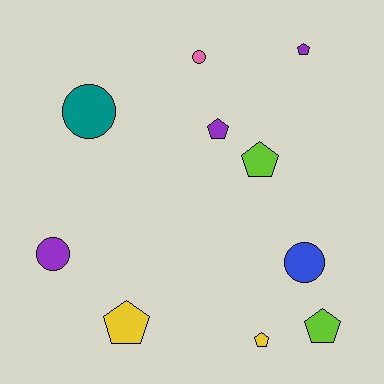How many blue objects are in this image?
There is 1 blue object.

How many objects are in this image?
There are 10 objects.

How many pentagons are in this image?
There are 6 pentagons.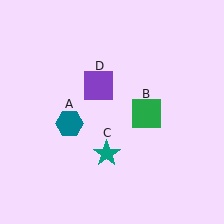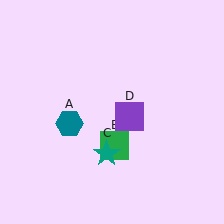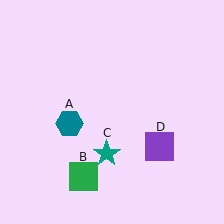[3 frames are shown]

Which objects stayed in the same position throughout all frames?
Teal hexagon (object A) and teal star (object C) remained stationary.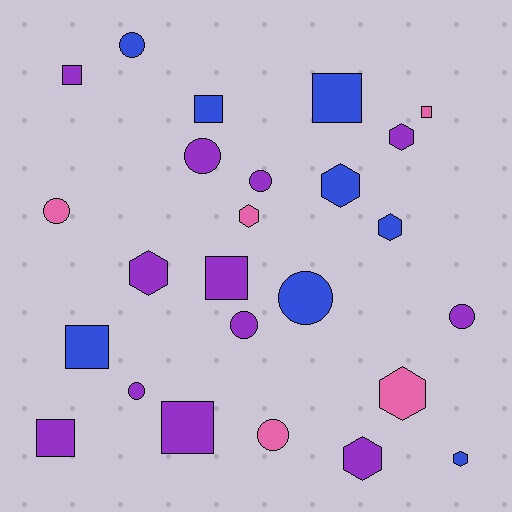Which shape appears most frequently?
Circle, with 9 objects.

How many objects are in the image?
There are 25 objects.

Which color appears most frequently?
Purple, with 12 objects.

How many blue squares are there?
There are 3 blue squares.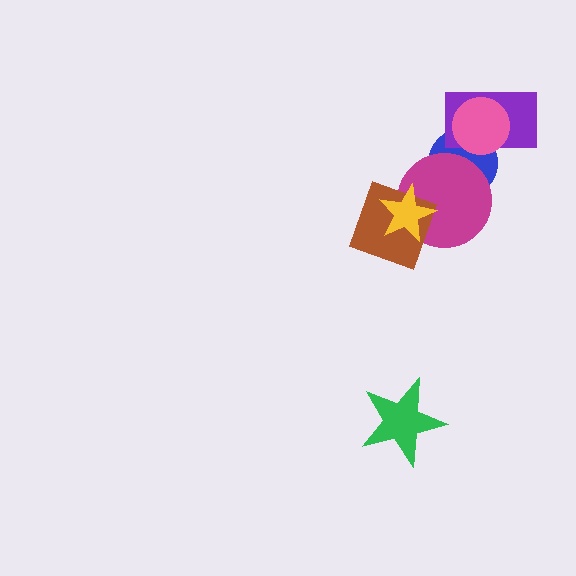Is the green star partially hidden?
No, no other shape covers it.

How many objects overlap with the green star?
0 objects overlap with the green star.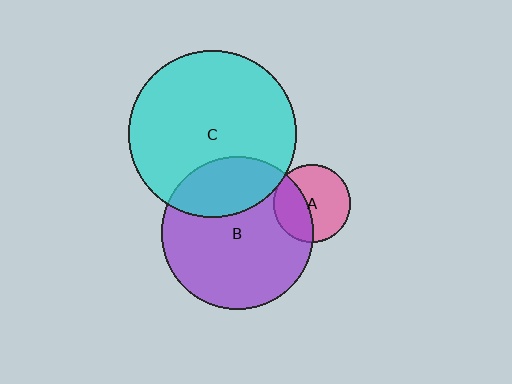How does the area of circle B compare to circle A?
Approximately 3.8 times.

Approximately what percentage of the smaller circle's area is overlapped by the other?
Approximately 25%.